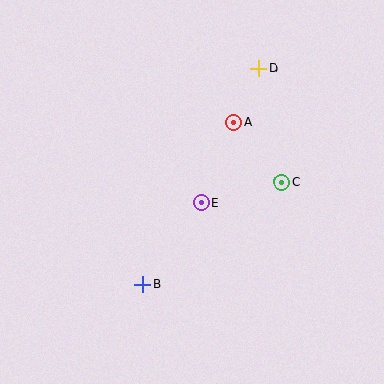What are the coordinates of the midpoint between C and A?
The midpoint between C and A is at (258, 152).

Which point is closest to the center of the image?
Point E at (201, 203) is closest to the center.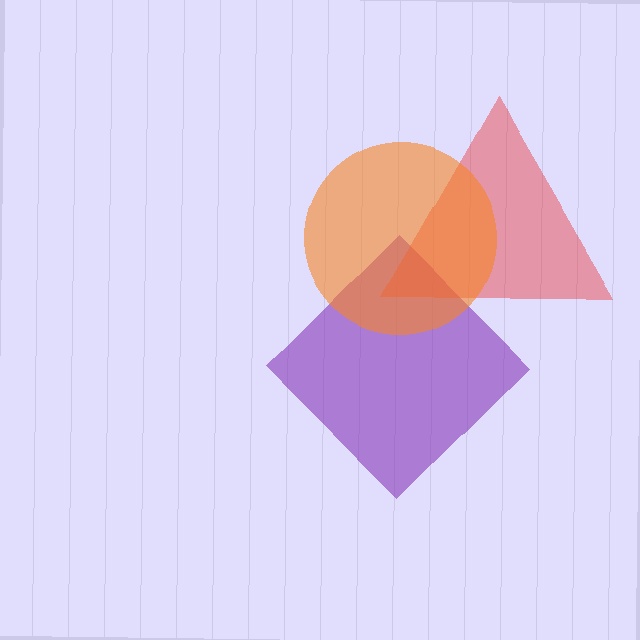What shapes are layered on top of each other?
The layered shapes are: a purple diamond, a red triangle, an orange circle.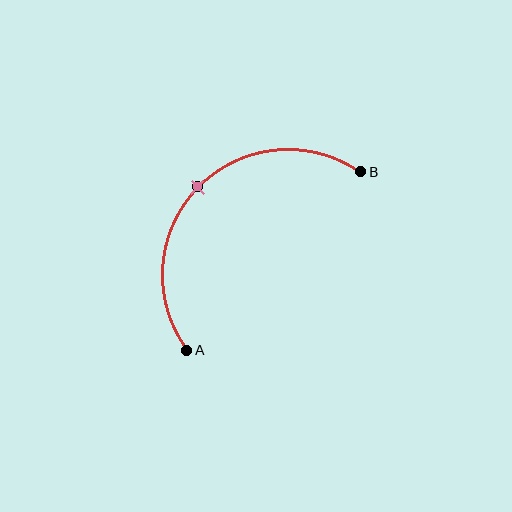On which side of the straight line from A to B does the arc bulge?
The arc bulges above and to the left of the straight line connecting A and B.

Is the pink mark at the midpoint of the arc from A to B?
Yes. The pink mark lies on the arc at equal arc-length from both A and B — it is the arc midpoint.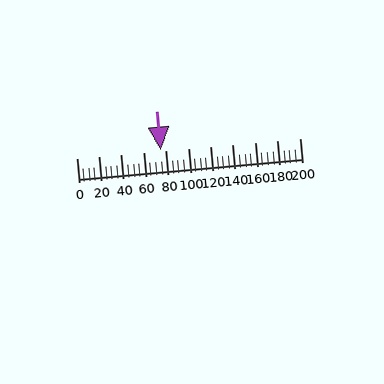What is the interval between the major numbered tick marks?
The major tick marks are spaced 20 units apart.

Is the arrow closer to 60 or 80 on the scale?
The arrow is closer to 80.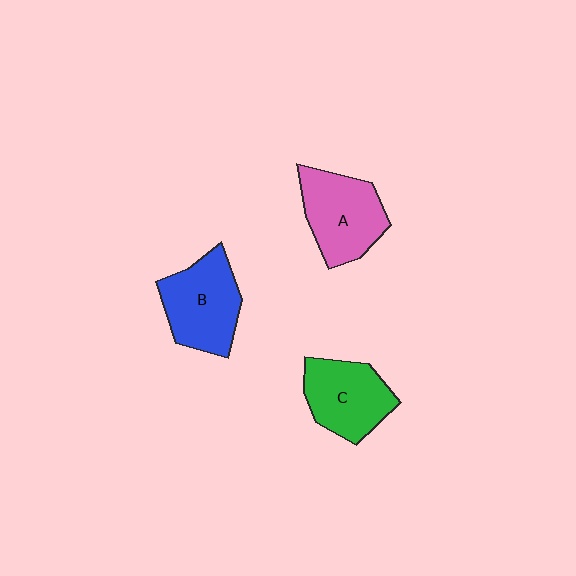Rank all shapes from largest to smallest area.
From largest to smallest: B (blue), A (pink), C (green).